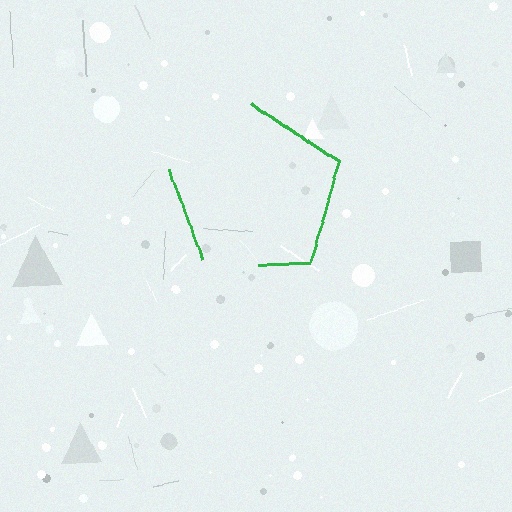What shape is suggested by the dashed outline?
The dashed outline suggests a pentagon.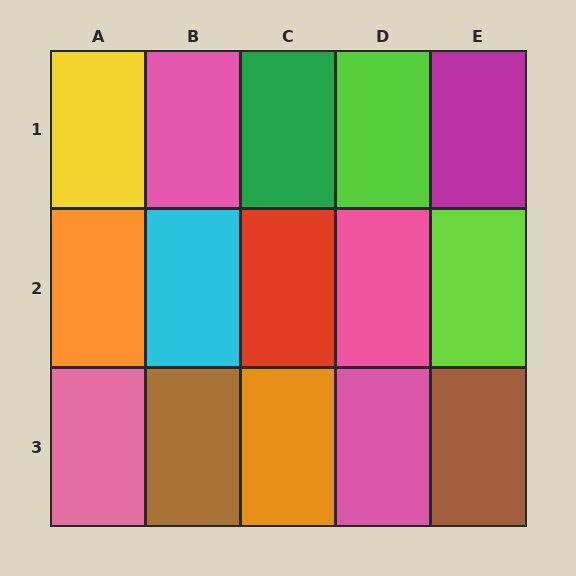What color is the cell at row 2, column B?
Cyan.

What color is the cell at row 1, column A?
Yellow.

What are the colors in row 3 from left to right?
Pink, brown, orange, pink, brown.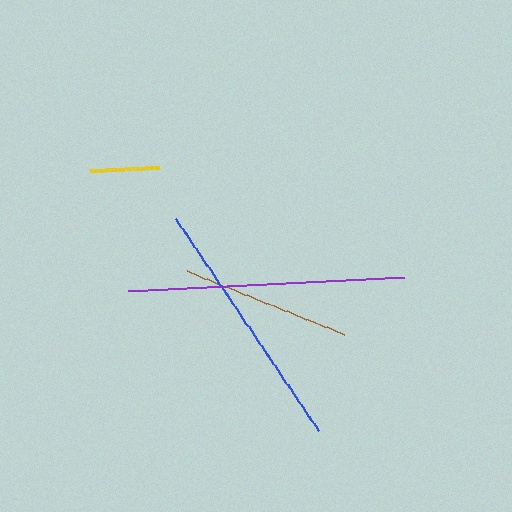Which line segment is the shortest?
The yellow line is the shortest at approximately 70 pixels.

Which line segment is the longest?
The purple line is the longest at approximately 277 pixels.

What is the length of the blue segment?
The blue segment is approximately 256 pixels long.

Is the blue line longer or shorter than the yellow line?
The blue line is longer than the yellow line.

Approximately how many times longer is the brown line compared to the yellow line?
The brown line is approximately 2.4 times the length of the yellow line.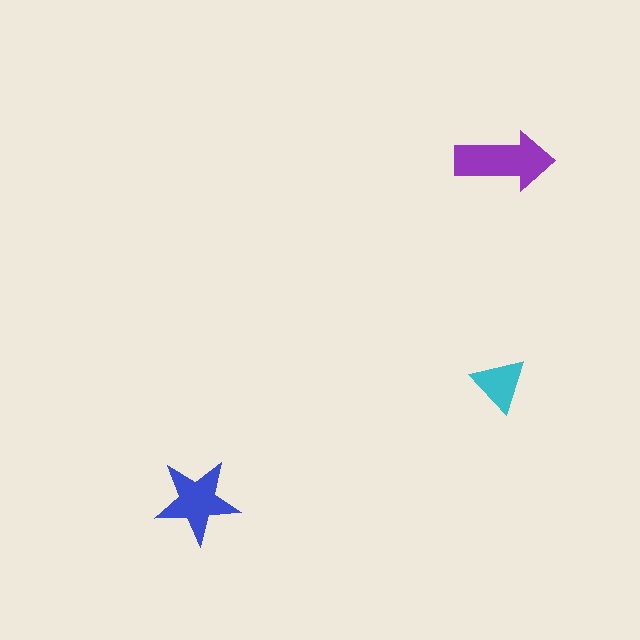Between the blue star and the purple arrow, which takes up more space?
The purple arrow.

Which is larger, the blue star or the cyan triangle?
The blue star.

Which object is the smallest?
The cyan triangle.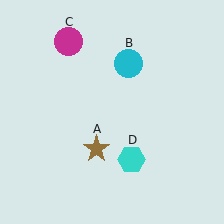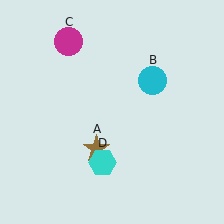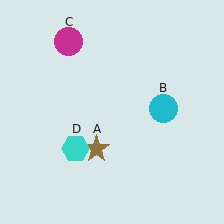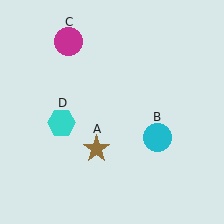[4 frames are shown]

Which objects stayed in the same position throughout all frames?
Brown star (object A) and magenta circle (object C) remained stationary.